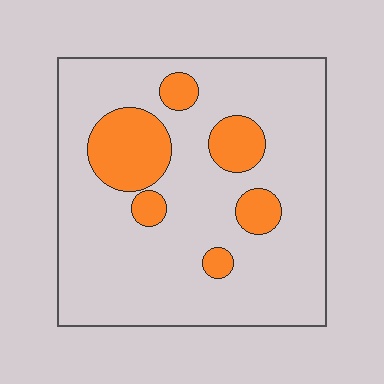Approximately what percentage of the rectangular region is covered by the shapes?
Approximately 20%.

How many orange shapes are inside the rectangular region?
6.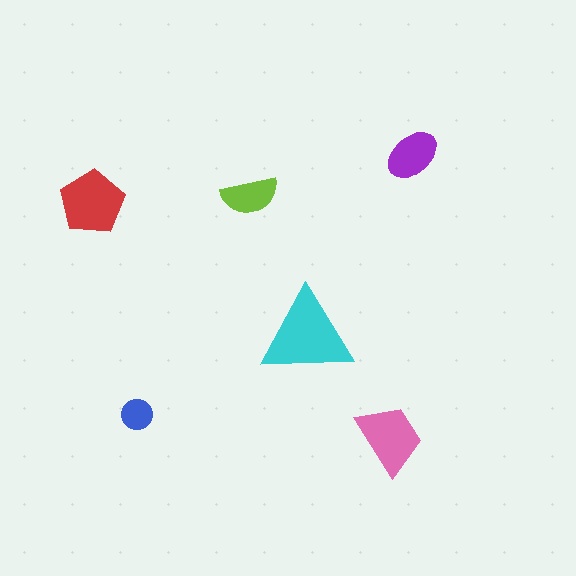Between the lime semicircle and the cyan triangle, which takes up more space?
The cyan triangle.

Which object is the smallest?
The blue circle.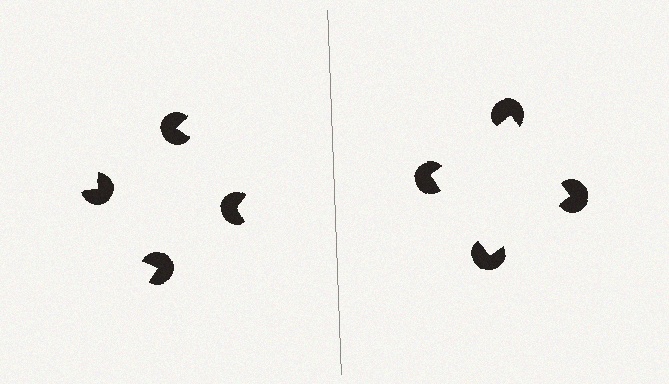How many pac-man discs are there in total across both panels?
8 — 4 on each side.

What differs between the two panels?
The pac-man discs are positioned identically on both sides; only the wedge orientations differ. On the right they align to a square; on the left they are misaligned.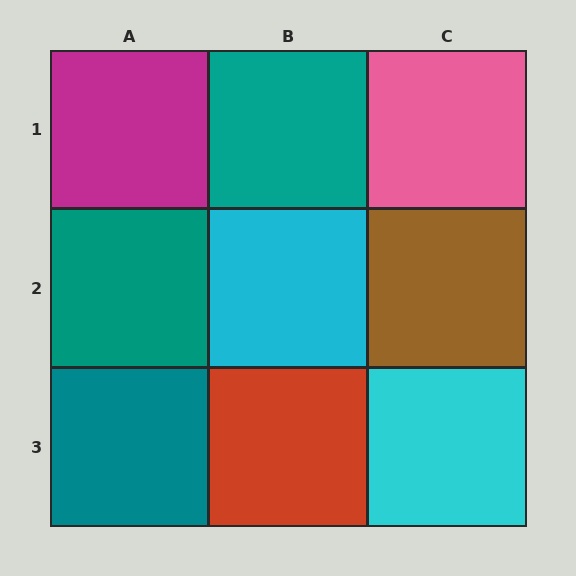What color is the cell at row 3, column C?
Cyan.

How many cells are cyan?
2 cells are cyan.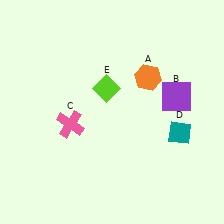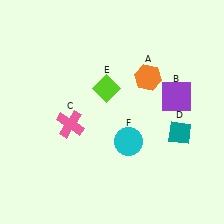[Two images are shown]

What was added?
A cyan circle (F) was added in Image 2.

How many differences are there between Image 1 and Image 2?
There is 1 difference between the two images.